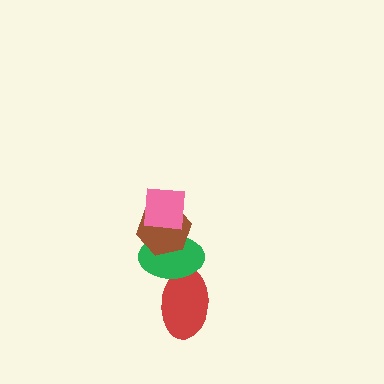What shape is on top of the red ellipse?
The green ellipse is on top of the red ellipse.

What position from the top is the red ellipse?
The red ellipse is 4th from the top.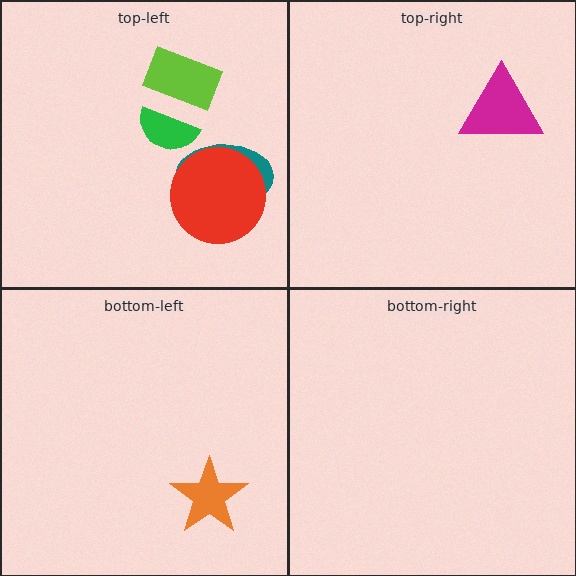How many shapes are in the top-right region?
1.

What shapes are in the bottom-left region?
The orange star.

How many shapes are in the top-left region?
4.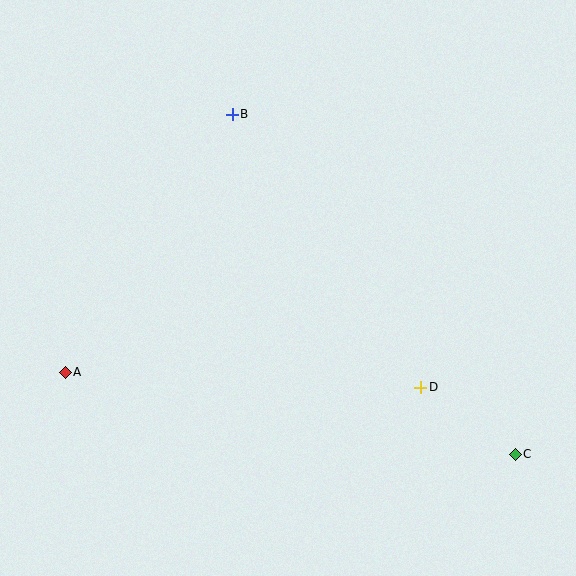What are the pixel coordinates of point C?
Point C is at (515, 454).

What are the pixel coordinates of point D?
Point D is at (421, 387).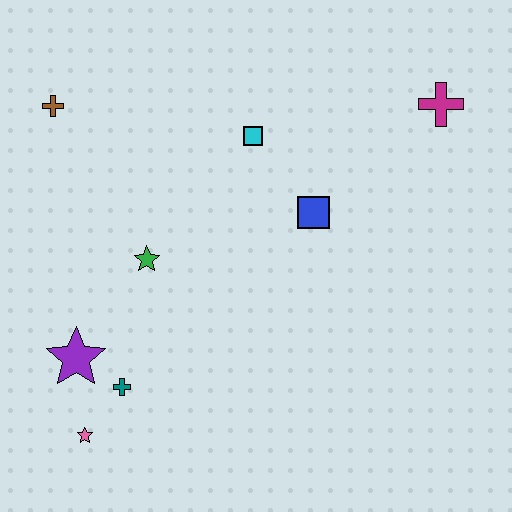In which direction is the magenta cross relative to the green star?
The magenta cross is to the right of the green star.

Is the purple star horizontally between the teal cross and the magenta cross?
No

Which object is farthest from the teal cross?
The magenta cross is farthest from the teal cross.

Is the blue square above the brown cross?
No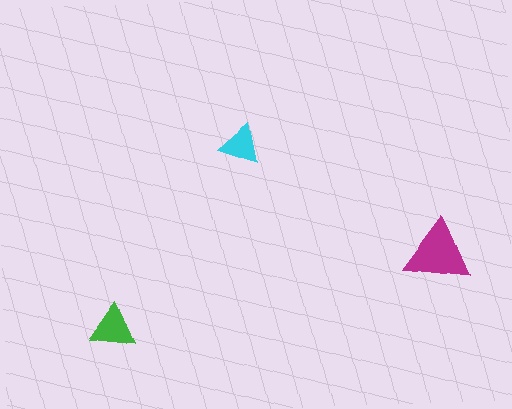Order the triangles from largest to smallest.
the magenta one, the green one, the cyan one.